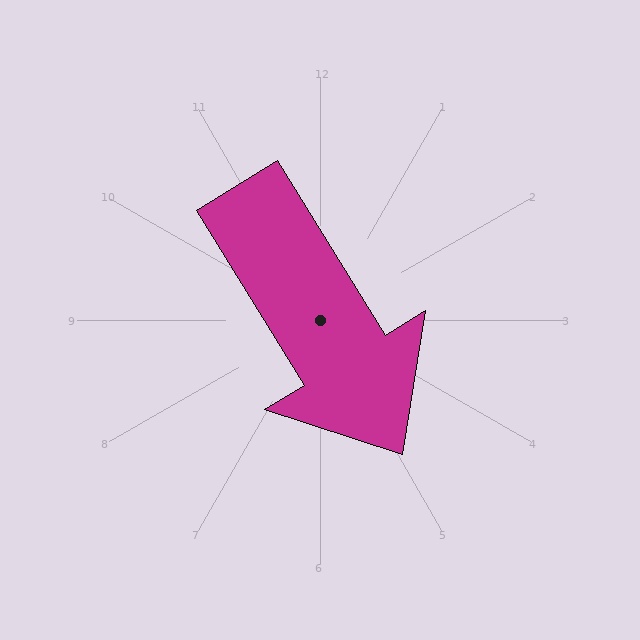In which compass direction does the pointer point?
Southeast.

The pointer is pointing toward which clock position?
Roughly 5 o'clock.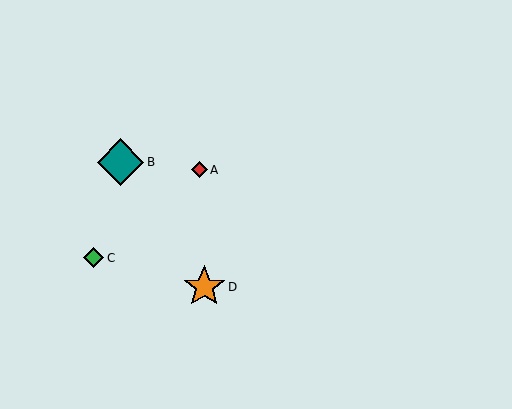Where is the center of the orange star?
The center of the orange star is at (204, 287).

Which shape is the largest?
The teal diamond (labeled B) is the largest.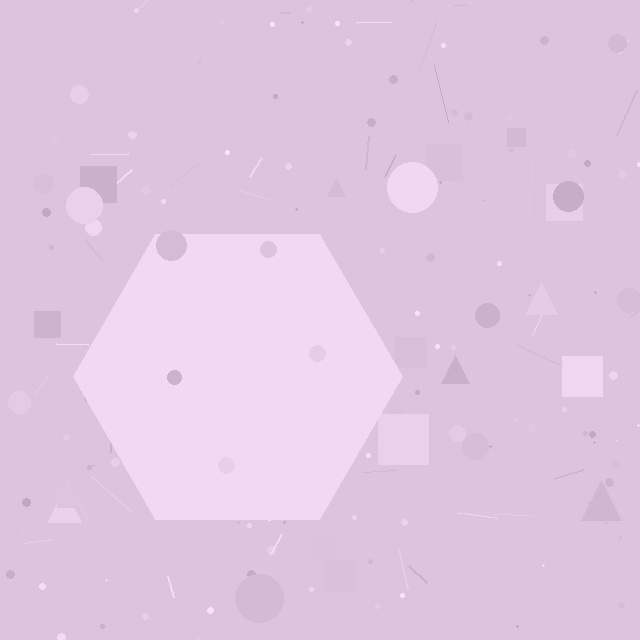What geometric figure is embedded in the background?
A hexagon is embedded in the background.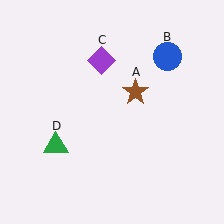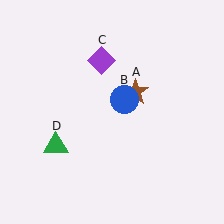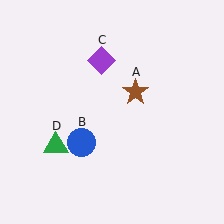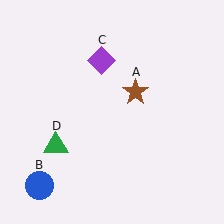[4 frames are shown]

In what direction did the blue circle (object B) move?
The blue circle (object B) moved down and to the left.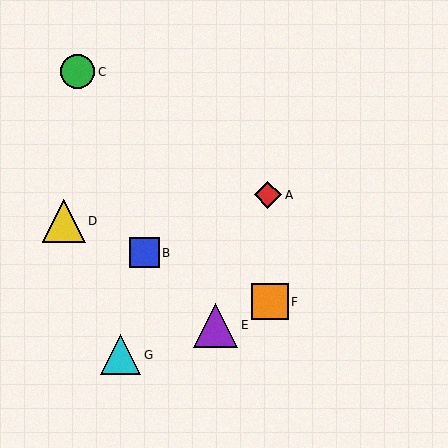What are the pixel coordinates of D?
Object D is at (64, 221).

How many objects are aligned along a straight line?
3 objects (B, D, F) are aligned along a straight line.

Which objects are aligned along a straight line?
Objects B, D, F are aligned along a straight line.